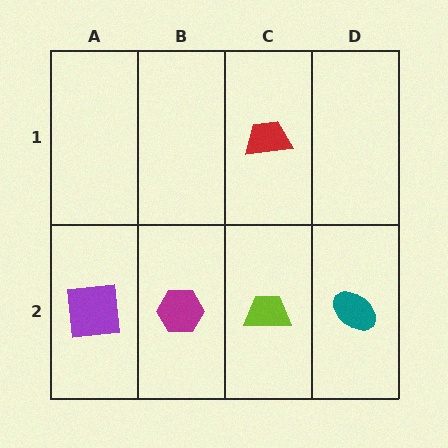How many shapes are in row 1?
1 shape.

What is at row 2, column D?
A teal ellipse.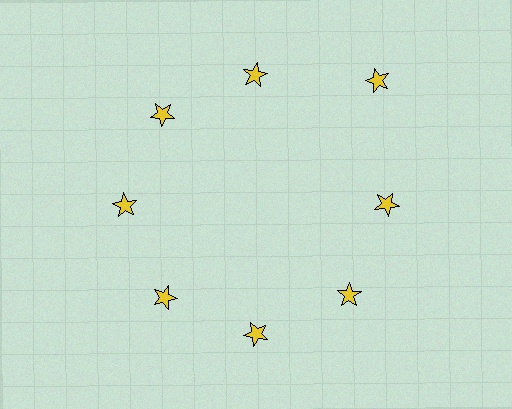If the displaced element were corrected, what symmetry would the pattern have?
It would have 8-fold rotational symmetry — the pattern would map onto itself every 45 degrees.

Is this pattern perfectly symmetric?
No. The 8 yellow stars are arranged in a ring, but one element near the 2 o'clock position is pushed outward from the center, breaking the 8-fold rotational symmetry.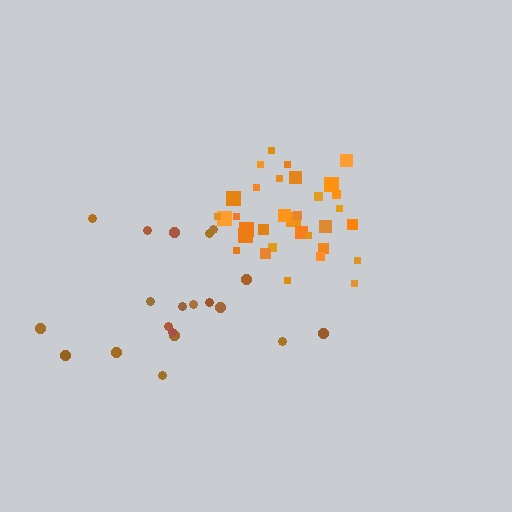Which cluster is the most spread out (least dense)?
Brown.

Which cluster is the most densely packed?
Orange.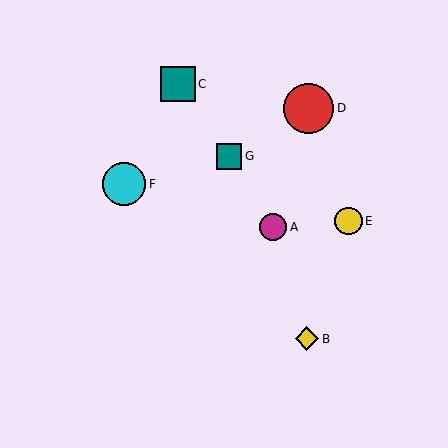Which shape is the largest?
The red circle (labeled D) is the largest.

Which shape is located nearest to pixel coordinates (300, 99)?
The red circle (labeled D) at (309, 109) is nearest to that location.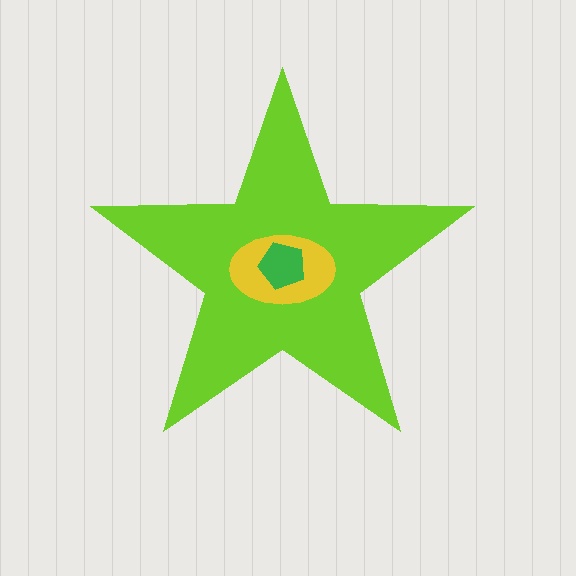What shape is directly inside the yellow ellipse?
The green pentagon.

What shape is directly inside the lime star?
The yellow ellipse.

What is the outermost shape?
The lime star.